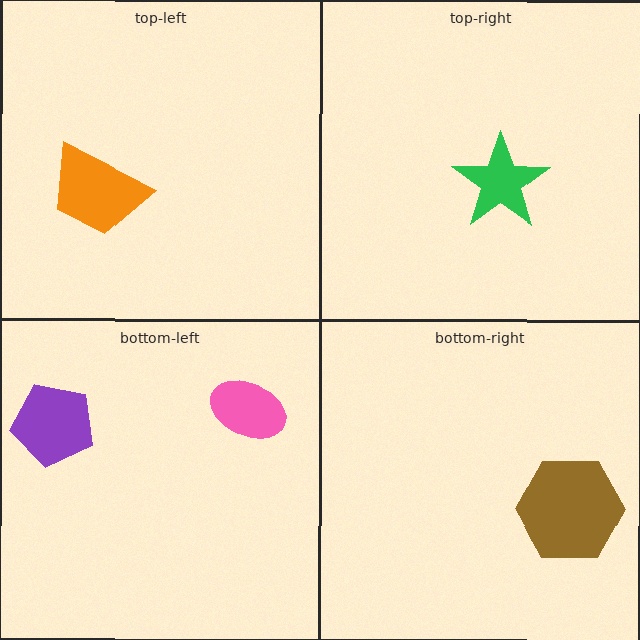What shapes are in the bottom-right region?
The brown hexagon.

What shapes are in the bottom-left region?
The purple pentagon, the pink ellipse.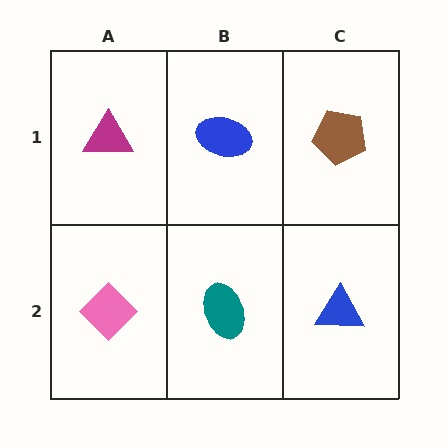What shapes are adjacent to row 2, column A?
A magenta triangle (row 1, column A), a teal ellipse (row 2, column B).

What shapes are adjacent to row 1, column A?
A pink diamond (row 2, column A), a blue ellipse (row 1, column B).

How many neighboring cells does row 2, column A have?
2.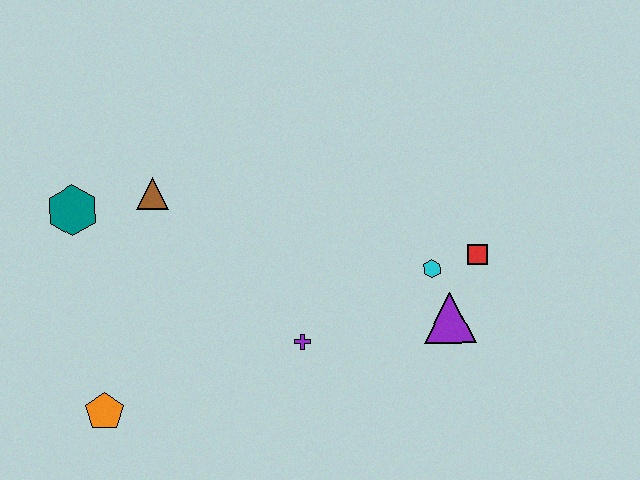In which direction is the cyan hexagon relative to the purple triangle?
The cyan hexagon is above the purple triangle.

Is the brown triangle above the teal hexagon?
Yes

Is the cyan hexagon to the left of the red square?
Yes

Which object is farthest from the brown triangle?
The red square is farthest from the brown triangle.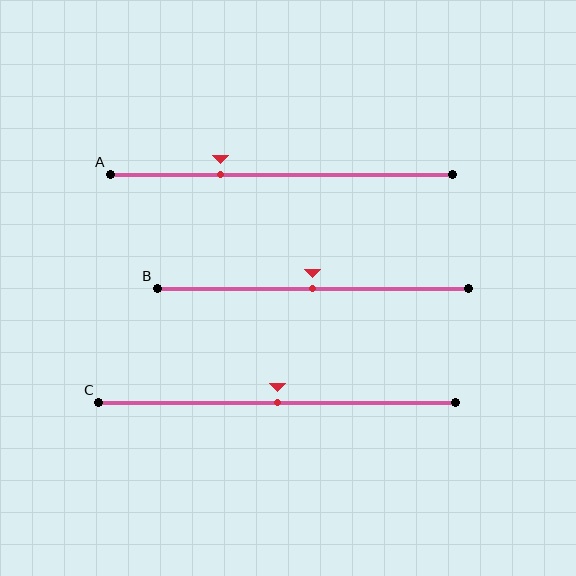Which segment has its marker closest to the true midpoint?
Segment B has its marker closest to the true midpoint.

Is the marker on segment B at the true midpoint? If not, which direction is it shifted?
Yes, the marker on segment B is at the true midpoint.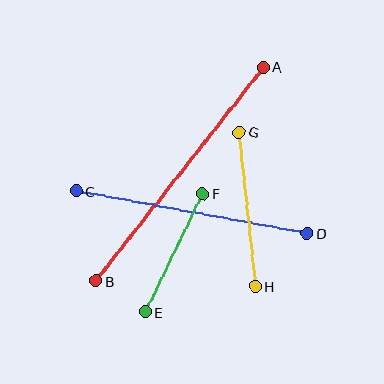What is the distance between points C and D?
The distance is approximately 235 pixels.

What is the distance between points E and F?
The distance is approximately 132 pixels.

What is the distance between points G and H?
The distance is approximately 155 pixels.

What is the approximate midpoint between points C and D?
The midpoint is at approximately (192, 212) pixels.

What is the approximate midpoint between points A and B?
The midpoint is at approximately (180, 174) pixels.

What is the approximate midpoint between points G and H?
The midpoint is at approximately (247, 209) pixels.